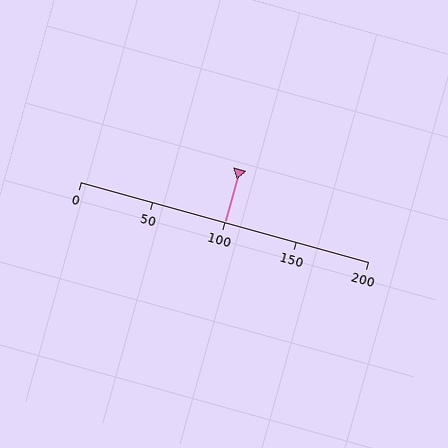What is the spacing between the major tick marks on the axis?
The major ticks are spaced 50 apart.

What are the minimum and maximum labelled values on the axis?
The axis runs from 0 to 200.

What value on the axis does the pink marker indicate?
The marker indicates approximately 100.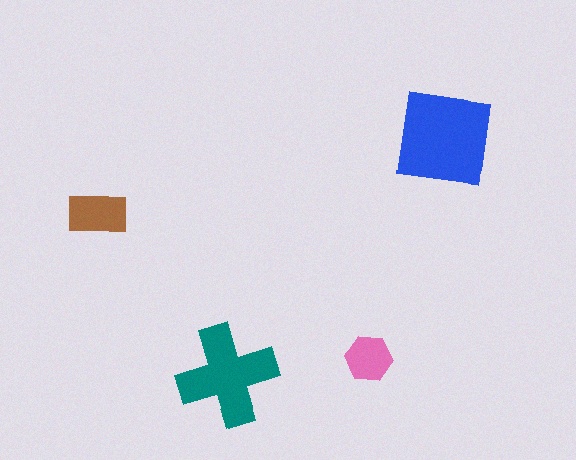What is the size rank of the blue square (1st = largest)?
1st.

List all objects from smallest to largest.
The pink hexagon, the brown rectangle, the teal cross, the blue square.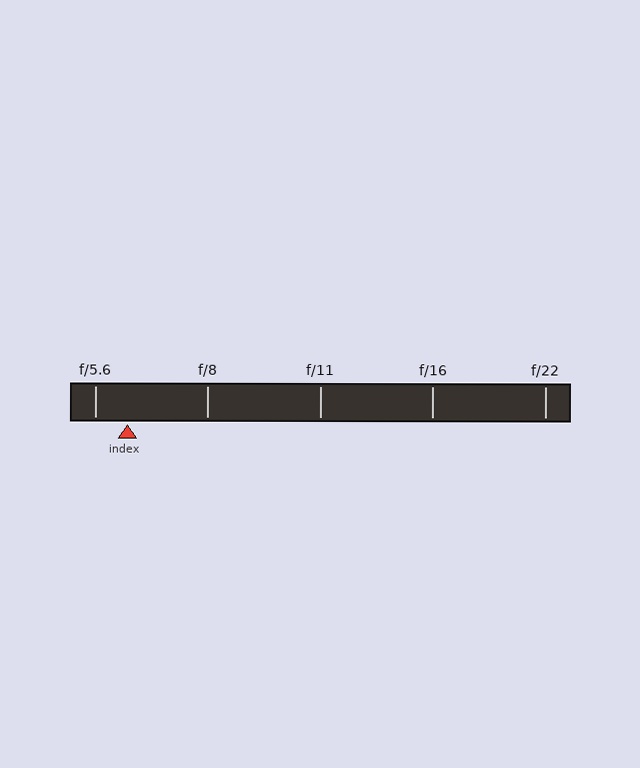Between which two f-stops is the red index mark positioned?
The index mark is between f/5.6 and f/8.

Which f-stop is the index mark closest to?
The index mark is closest to f/5.6.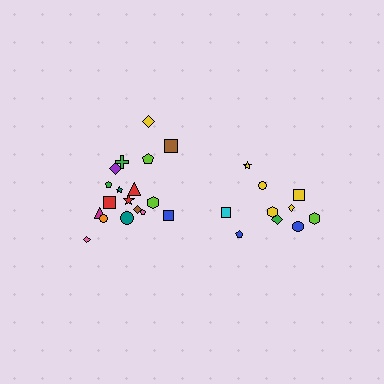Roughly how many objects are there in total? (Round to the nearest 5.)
Roughly 30 objects in total.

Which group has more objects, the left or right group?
The left group.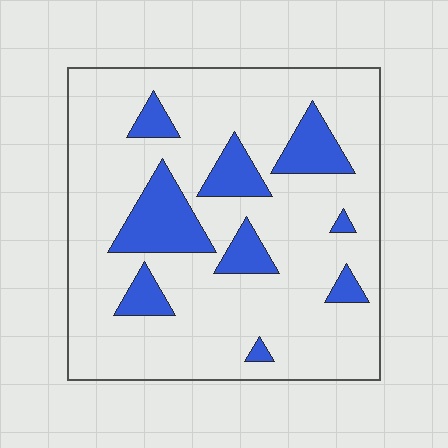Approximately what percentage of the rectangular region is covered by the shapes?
Approximately 20%.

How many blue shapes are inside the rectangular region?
9.